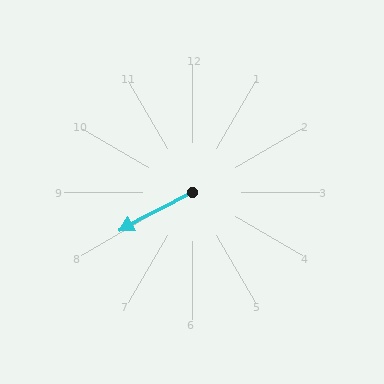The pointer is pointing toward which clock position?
Roughly 8 o'clock.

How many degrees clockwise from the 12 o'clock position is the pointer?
Approximately 242 degrees.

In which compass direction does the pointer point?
Southwest.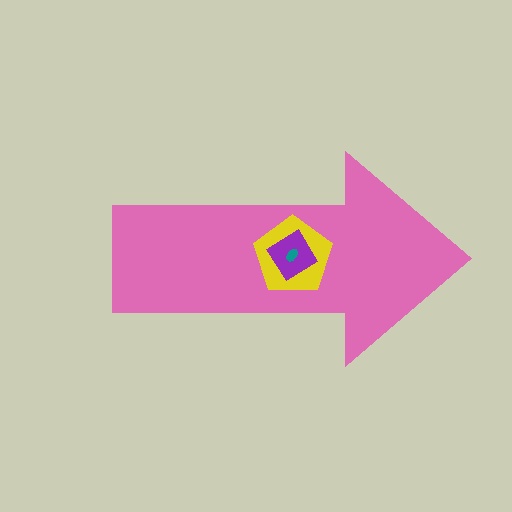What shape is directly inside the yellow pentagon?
The purple diamond.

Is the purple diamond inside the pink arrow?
Yes.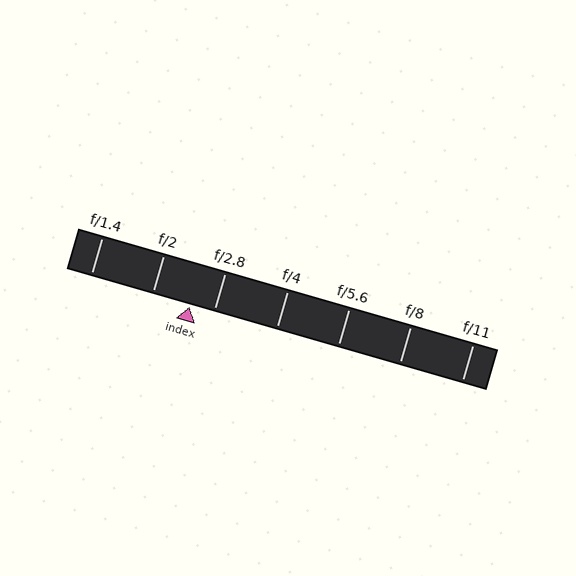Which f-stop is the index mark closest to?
The index mark is closest to f/2.8.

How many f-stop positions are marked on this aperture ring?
There are 7 f-stop positions marked.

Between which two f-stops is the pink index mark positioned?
The index mark is between f/2 and f/2.8.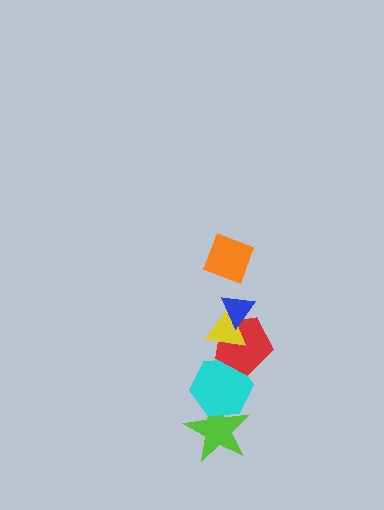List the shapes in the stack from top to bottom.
From top to bottom: the orange diamond, the blue triangle, the yellow triangle, the red pentagon, the cyan hexagon, the lime star.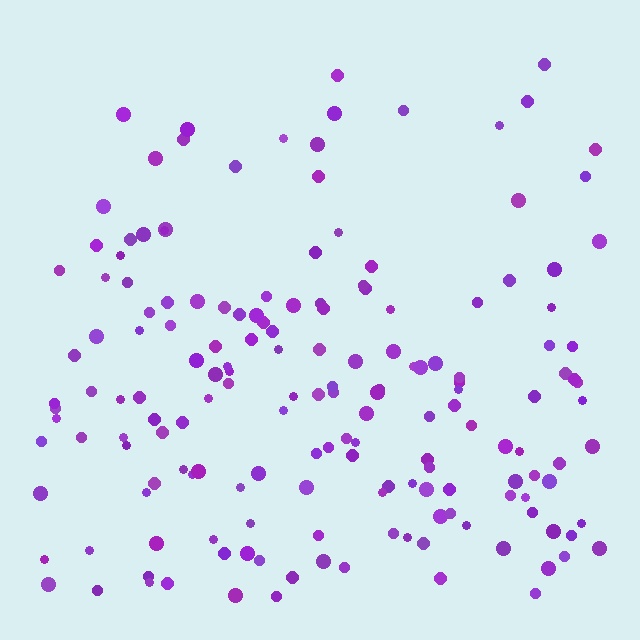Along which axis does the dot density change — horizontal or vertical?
Vertical.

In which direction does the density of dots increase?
From top to bottom, with the bottom side densest.